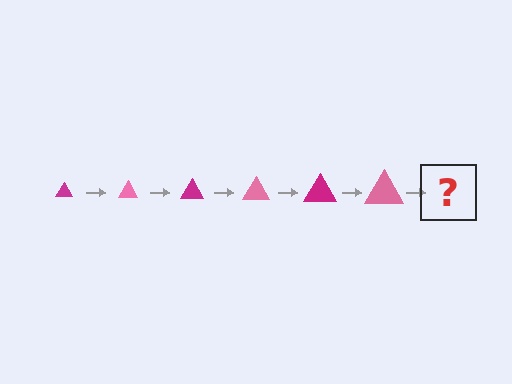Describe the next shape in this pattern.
It should be a magenta triangle, larger than the previous one.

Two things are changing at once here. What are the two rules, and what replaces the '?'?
The two rules are that the triangle grows larger each step and the color cycles through magenta and pink. The '?' should be a magenta triangle, larger than the previous one.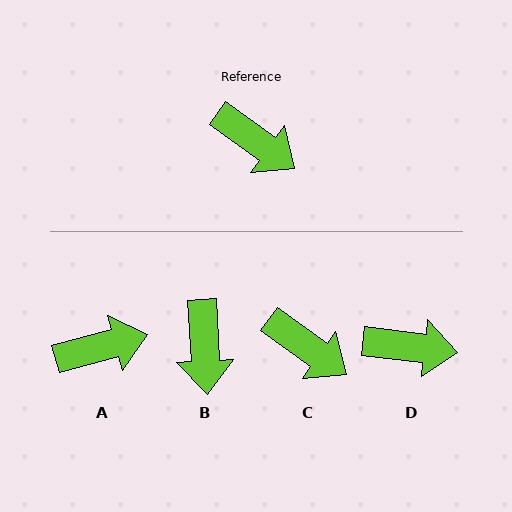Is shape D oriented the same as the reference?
No, it is off by about 29 degrees.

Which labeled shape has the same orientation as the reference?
C.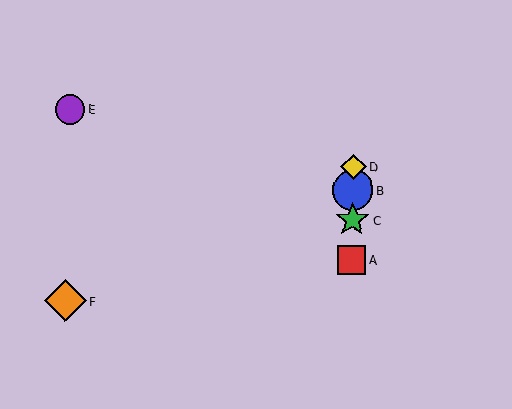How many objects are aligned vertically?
4 objects (A, B, C, D) are aligned vertically.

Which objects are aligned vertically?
Objects A, B, C, D are aligned vertically.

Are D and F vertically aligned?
No, D is at x≈353 and F is at x≈65.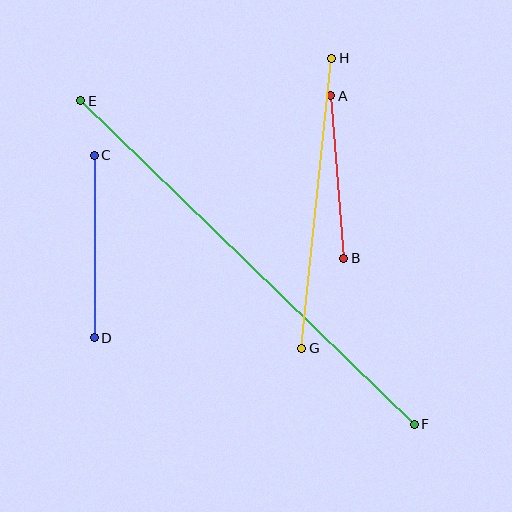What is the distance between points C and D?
The distance is approximately 183 pixels.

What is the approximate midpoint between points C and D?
The midpoint is at approximately (94, 247) pixels.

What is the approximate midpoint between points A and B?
The midpoint is at approximately (337, 177) pixels.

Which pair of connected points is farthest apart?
Points E and F are farthest apart.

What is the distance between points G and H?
The distance is approximately 291 pixels.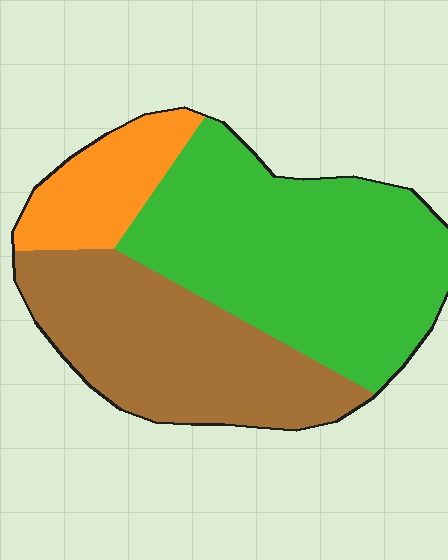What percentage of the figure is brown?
Brown covers about 35% of the figure.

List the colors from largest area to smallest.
From largest to smallest: green, brown, orange.